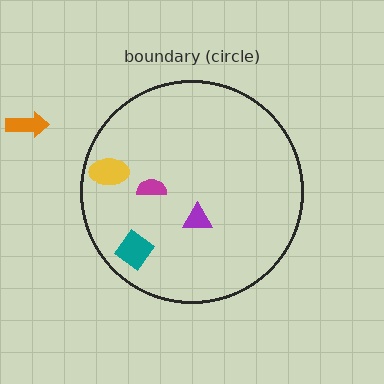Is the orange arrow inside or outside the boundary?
Outside.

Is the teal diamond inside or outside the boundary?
Inside.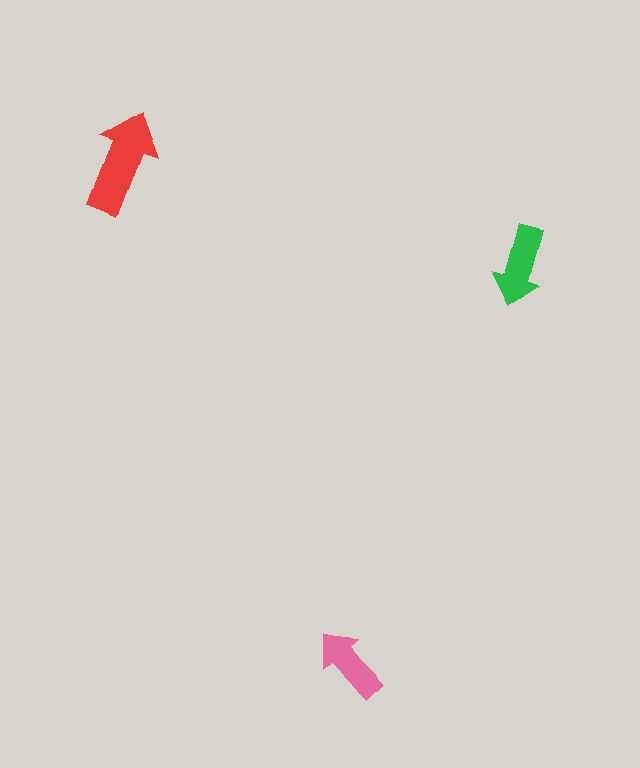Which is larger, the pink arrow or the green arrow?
The green one.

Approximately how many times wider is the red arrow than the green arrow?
About 1.5 times wider.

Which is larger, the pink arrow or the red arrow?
The red one.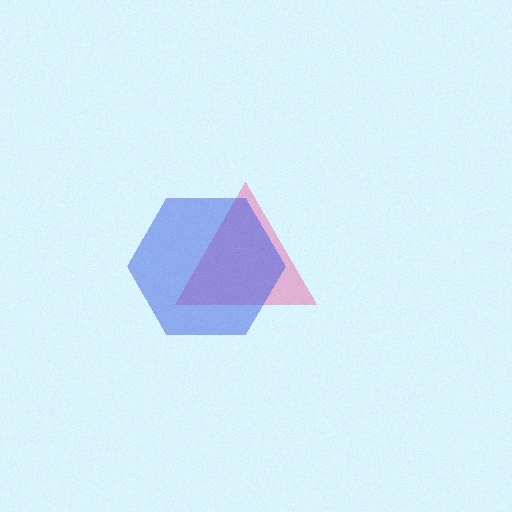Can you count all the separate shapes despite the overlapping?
Yes, there are 2 separate shapes.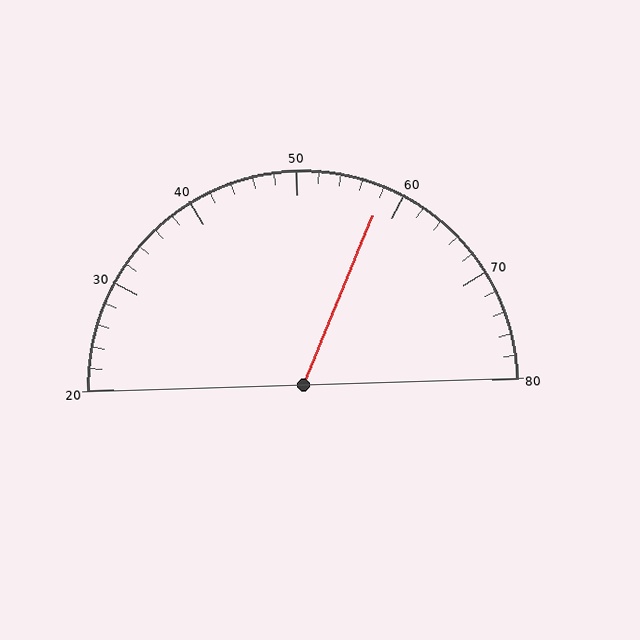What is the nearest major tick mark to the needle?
The nearest major tick mark is 60.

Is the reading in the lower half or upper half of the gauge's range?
The reading is in the upper half of the range (20 to 80).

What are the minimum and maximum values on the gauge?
The gauge ranges from 20 to 80.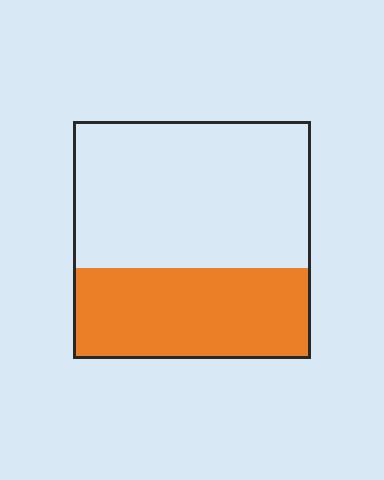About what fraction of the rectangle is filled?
About three eighths (3/8).